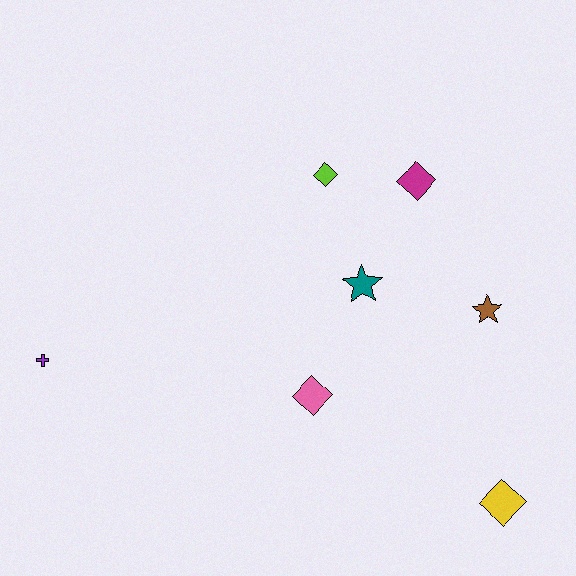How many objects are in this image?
There are 7 objects.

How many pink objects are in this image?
There is 1 pink object.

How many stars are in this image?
There are 2 stars.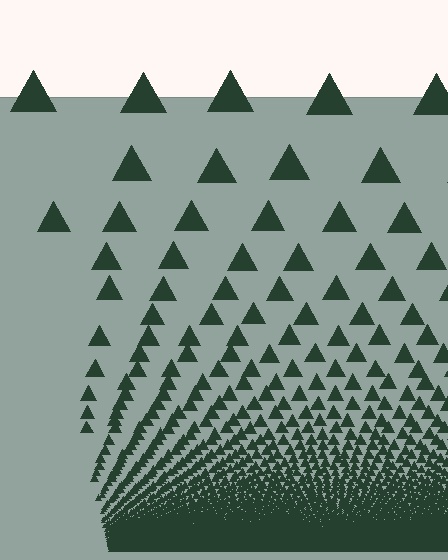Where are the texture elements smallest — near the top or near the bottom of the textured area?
Near the bottom.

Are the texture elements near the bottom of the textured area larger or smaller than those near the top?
Smaller. The gradient is inverted — elements near the bottom are smaller and denser.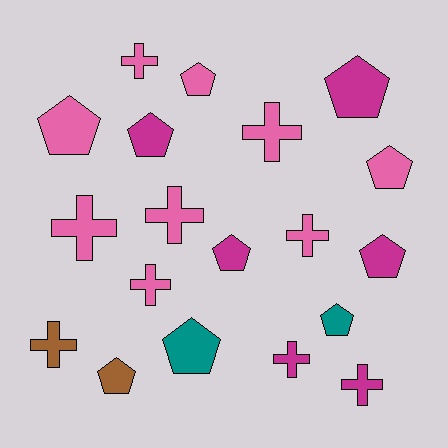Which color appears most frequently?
Pink, with 9 objects.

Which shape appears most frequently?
Pentagon, with 10 objects.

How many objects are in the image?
There are 19 objects.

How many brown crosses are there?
There is 1 brown cross.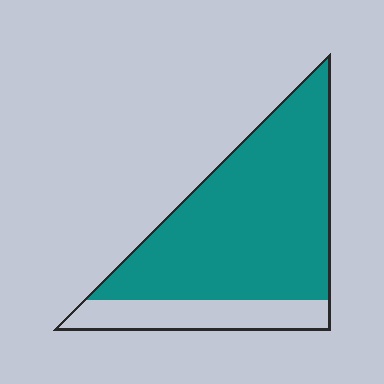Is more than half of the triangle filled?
Yes.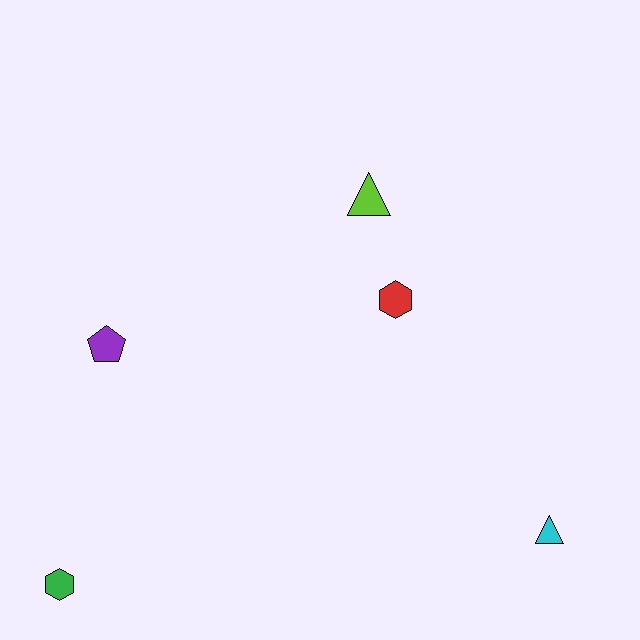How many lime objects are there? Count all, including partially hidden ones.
There is 1 lime object.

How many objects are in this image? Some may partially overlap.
There are 5 objects.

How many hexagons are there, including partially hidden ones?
There are 2 hexagons.